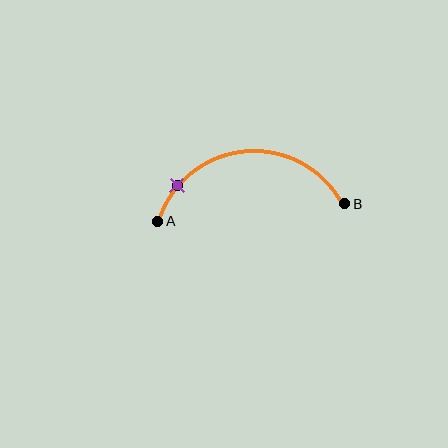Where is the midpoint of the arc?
The arc midpoint is the point on the curve farthest from the straight line joining A and B. It sits above that line.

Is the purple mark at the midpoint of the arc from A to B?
No. The purple mark lies on the arc but is closer to endpoint A. The arc midpoint would be at the point on the curve equidistant along the arc from both A and B.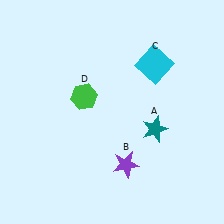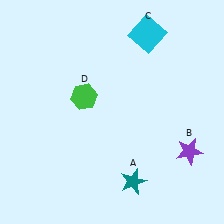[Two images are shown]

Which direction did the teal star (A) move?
The teal star (A) moved down.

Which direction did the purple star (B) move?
The purple star (B) moved right.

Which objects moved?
The objects that moved are: the teal star (A), the purple star (B), the cyan square (C).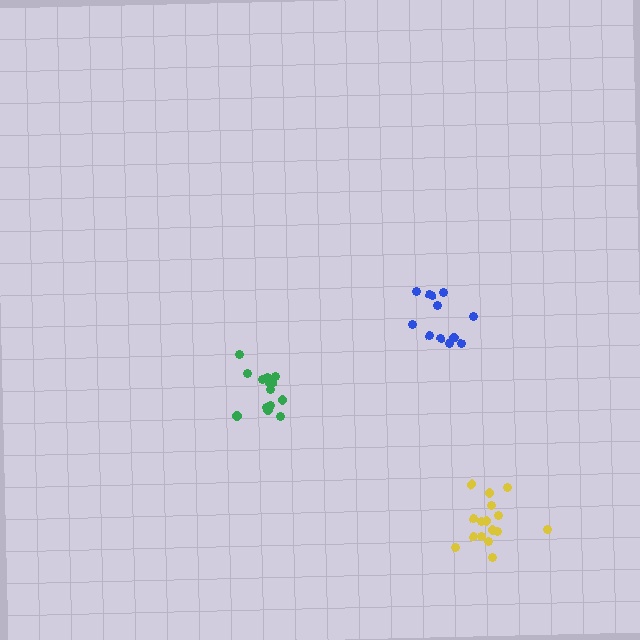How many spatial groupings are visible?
There are 3 spatial groupings.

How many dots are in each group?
Group 1: 16 dots, Group 2: 12 dots, Group 3: 14 dots (42 total).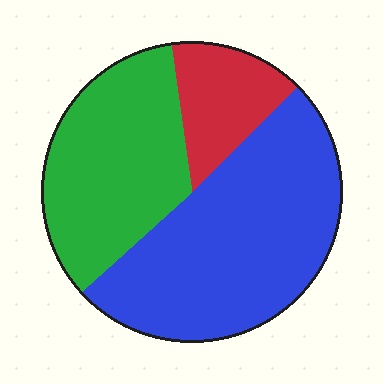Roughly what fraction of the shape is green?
Green covers around 35% of the shape.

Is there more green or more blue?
Blue.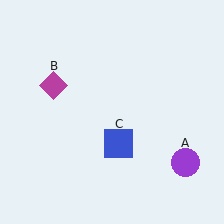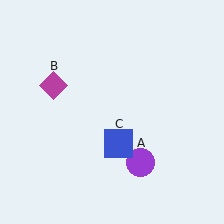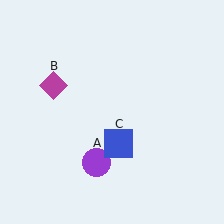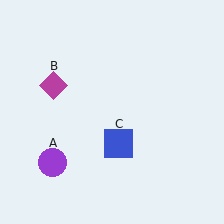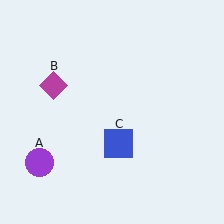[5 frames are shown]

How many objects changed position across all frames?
1 object changed position: purple circle (object A).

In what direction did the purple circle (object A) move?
The purple circle (object A) moved left.